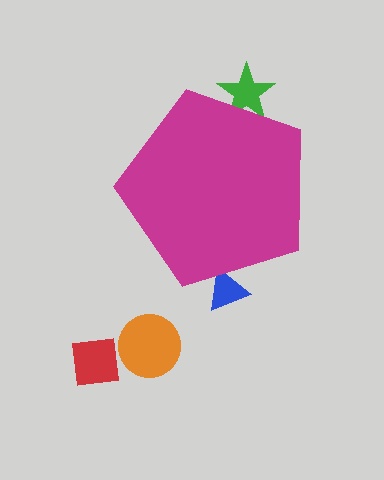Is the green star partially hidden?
Yes, the green star is partially hidden behind the magenta pentagon.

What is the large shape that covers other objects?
A magenta pentagon.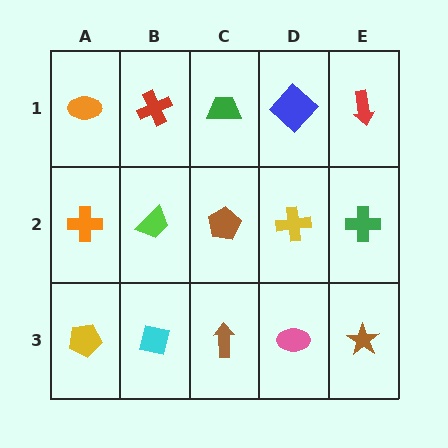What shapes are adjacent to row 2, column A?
An orange ellipse (row 1, column A), a yellow pentagon (row 3, column A), a lime trapezoid (row 2, column B).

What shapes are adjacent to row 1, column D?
A yellow cross (row 2, column D), a green trapezoid (row 1, column C), a red arrow (row 1, column E).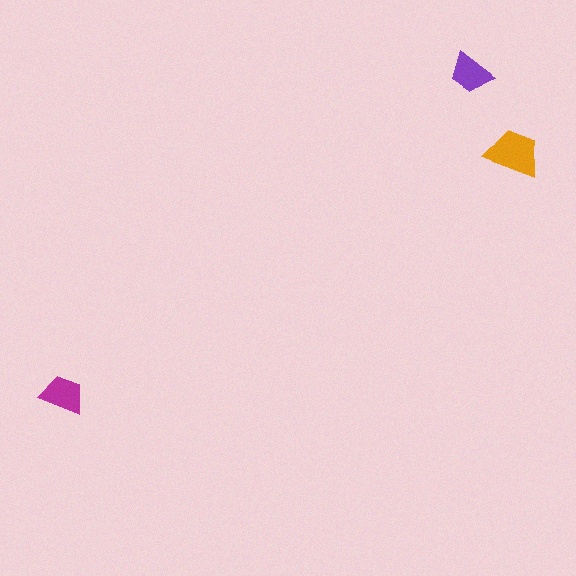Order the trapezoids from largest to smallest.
the orange one, the magenta one, the purple one.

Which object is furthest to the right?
The orange trapezoid is rightmost.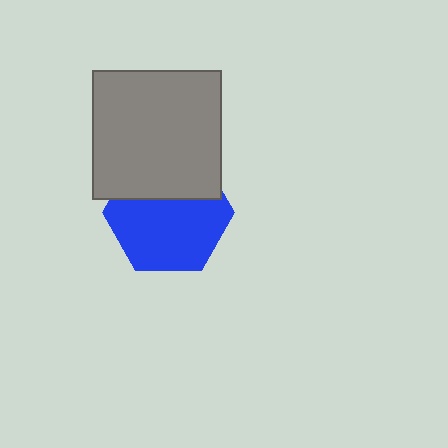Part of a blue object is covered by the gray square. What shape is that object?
It is a hexagon.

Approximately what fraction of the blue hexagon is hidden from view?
Roughly 35% of the blue hexagon is hidden behind the gray square.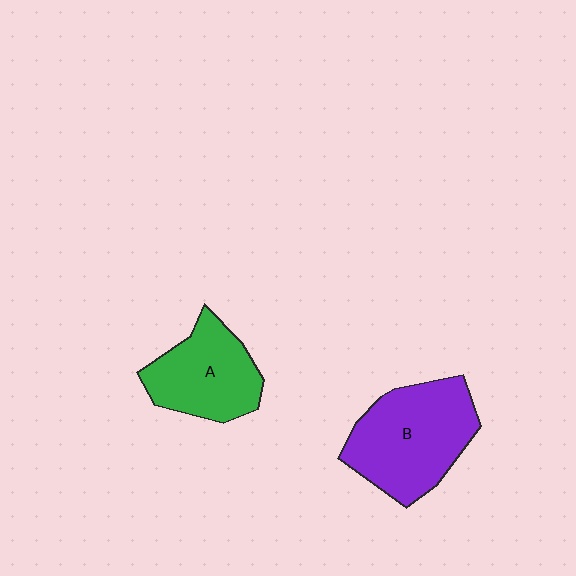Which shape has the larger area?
Shape B (purple).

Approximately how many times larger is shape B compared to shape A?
Approximately 1.3 times.